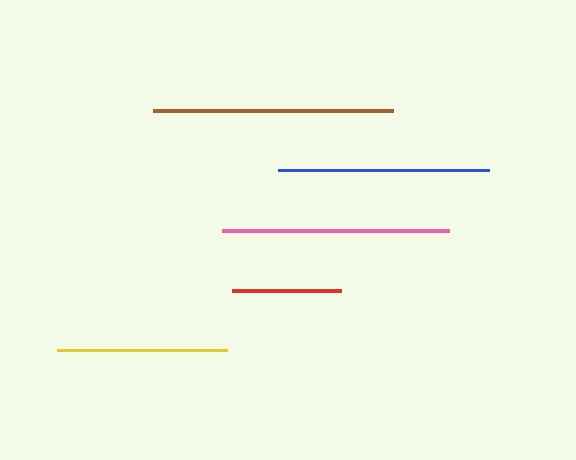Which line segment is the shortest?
The red line is the shortest at approximately 109 pixels.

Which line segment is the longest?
The brown line is the longest at approximately 240 pixels.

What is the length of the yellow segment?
The yellow segment is approximately 170 pixels long.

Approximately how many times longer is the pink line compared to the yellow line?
The pink line is approximately 1.3 times the length of the yellow line.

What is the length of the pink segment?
The pink segment is approximately 227 pixels long.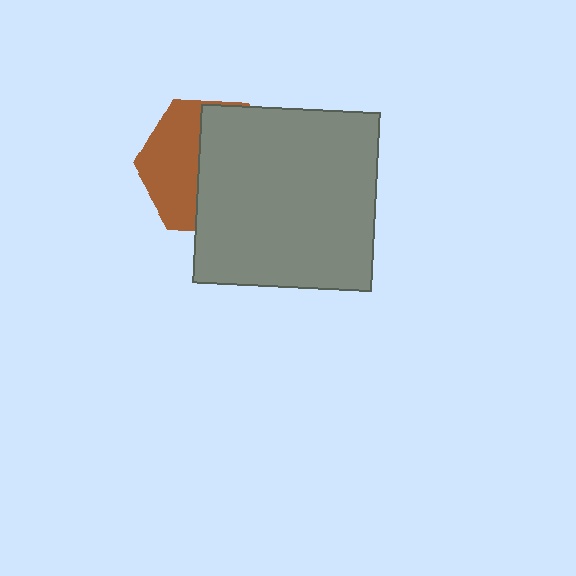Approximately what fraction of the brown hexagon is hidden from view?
Roughly 59% of the brown hexagon is hidden behind the gray square.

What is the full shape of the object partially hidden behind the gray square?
The partially hidden object is a brown hexagon.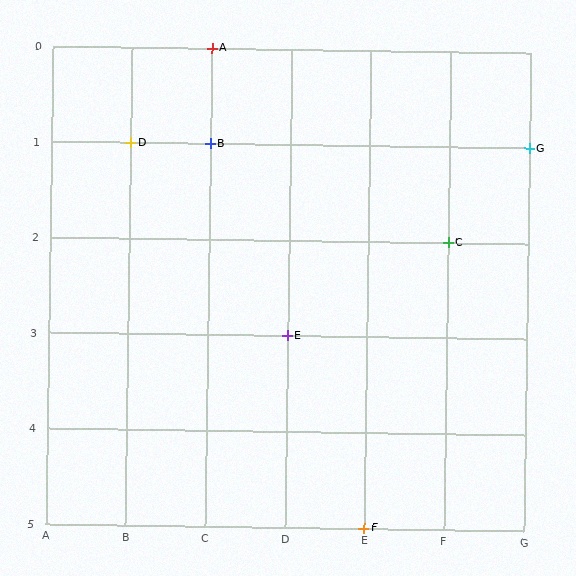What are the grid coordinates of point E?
Point E is at grid coordinates (D, 3).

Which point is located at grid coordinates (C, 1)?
Point B is at (C, 1).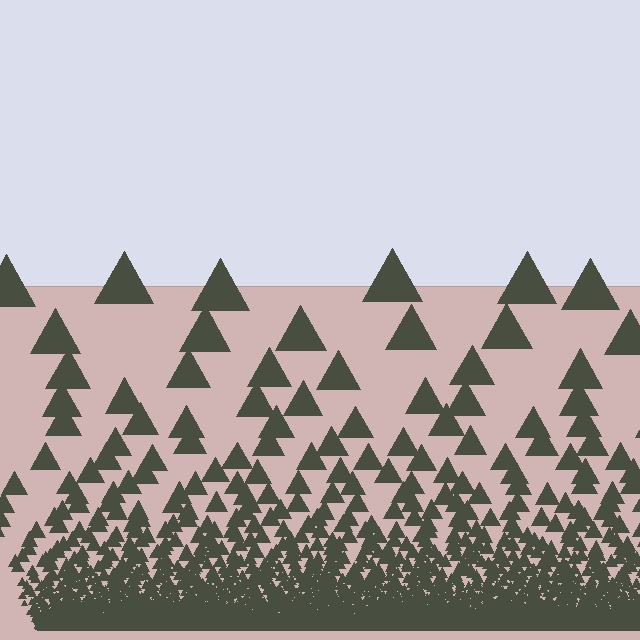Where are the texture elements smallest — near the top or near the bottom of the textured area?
Near the bottom.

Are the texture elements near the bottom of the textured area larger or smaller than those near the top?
Smaller. The gradient is inverted — elements near the bottom are smaller and denser.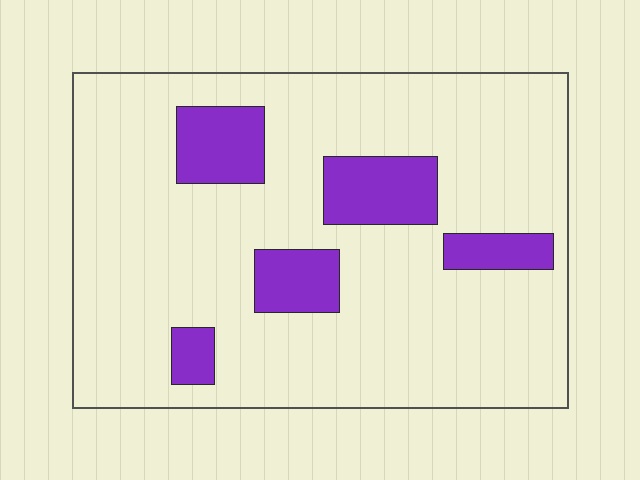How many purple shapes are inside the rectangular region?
5.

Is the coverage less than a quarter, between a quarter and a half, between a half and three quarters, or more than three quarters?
Less than a quarter.